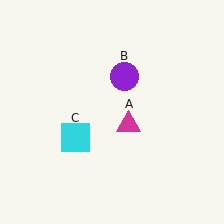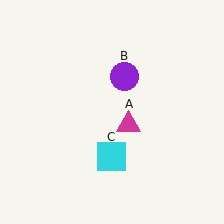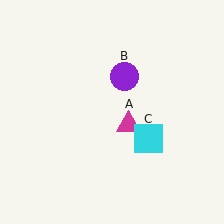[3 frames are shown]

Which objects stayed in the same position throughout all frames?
Magenta triangle (object A) and purple circle (object B) remained stationary.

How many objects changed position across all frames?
1 object changed position: cyan square (object C).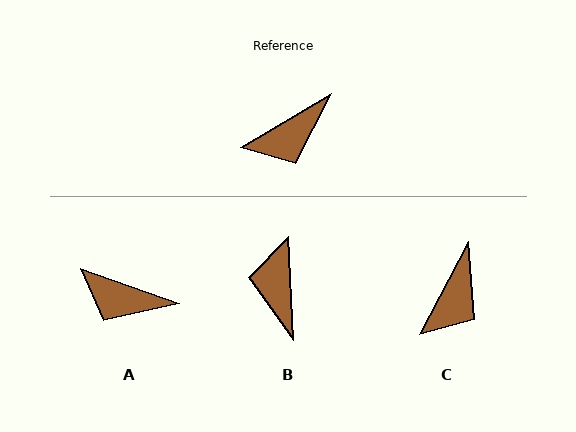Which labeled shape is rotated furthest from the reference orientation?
B, about 117 degrees away.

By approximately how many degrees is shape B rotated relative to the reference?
Approximately 117 degrees clockwise.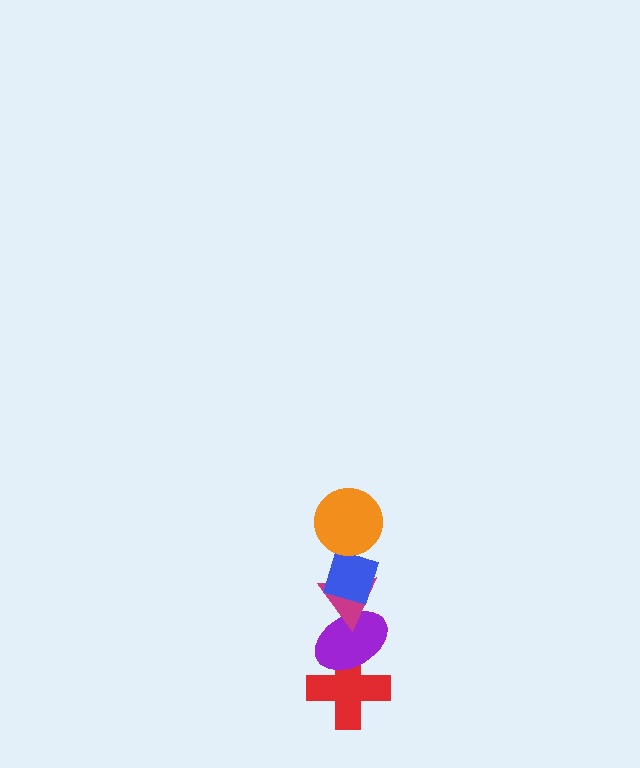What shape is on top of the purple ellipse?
The magenta triangle is on top of the purple ellipse.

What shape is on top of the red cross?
The purple ellipse is on top of the red cross.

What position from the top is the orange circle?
The orange circle is 1st from the top.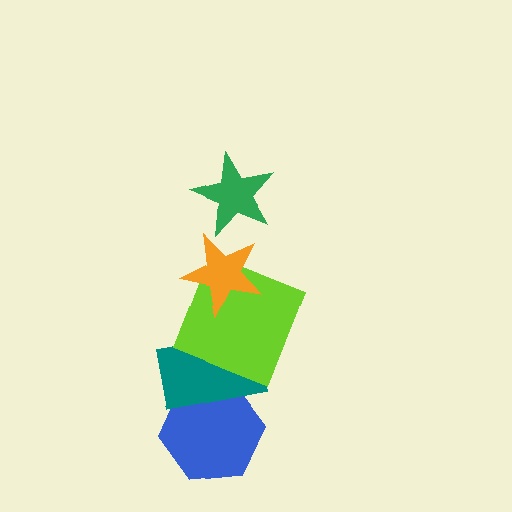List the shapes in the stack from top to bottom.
From top to bottom: the green star, the orange star, the lime square, the teal rectangle, the blue hexagon.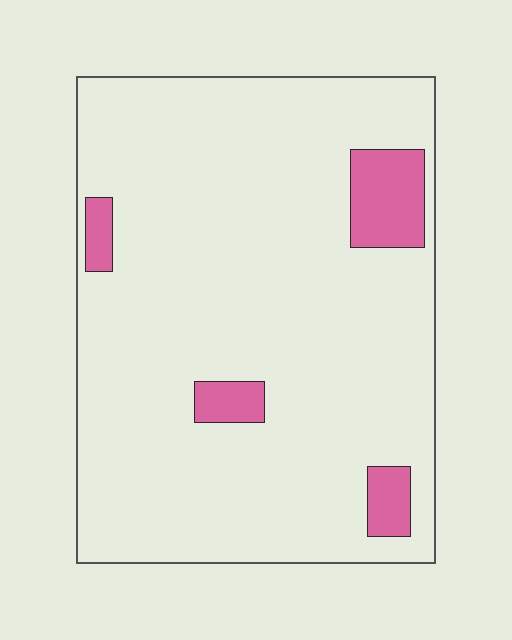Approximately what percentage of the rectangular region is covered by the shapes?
Approximately 10%.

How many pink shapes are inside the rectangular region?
4.